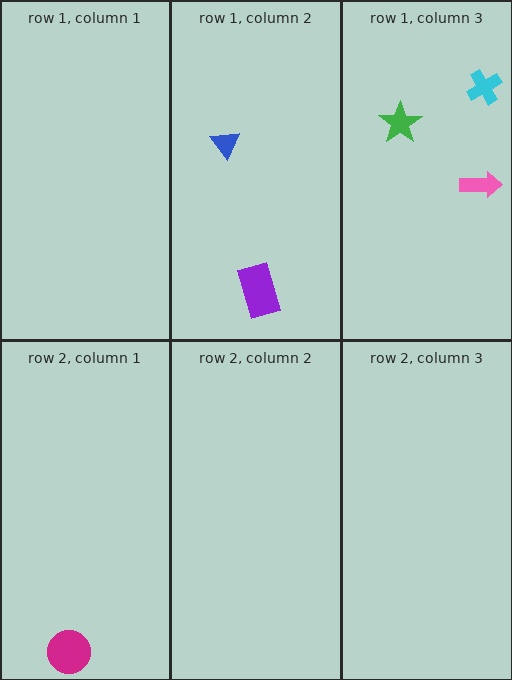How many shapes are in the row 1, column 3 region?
3.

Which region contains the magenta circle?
The row 2, column 1 region.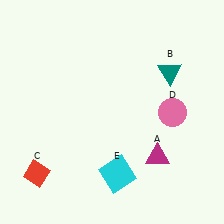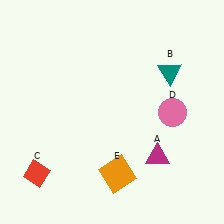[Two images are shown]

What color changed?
The square (E) changed from cyan in Image 1 to orange in Image 2.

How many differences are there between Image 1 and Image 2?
There is 1 difference between the two images.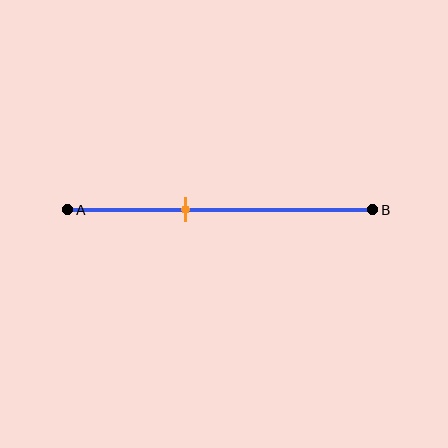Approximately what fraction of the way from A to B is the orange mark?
The orange mark is approximately 40% of the way from A to B.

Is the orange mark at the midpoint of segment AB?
No, the mark is at about 40% from A, not at the 50% midpoint.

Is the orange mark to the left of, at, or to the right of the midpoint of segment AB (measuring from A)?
The orange mark is to the left of the midpoint of segment AB.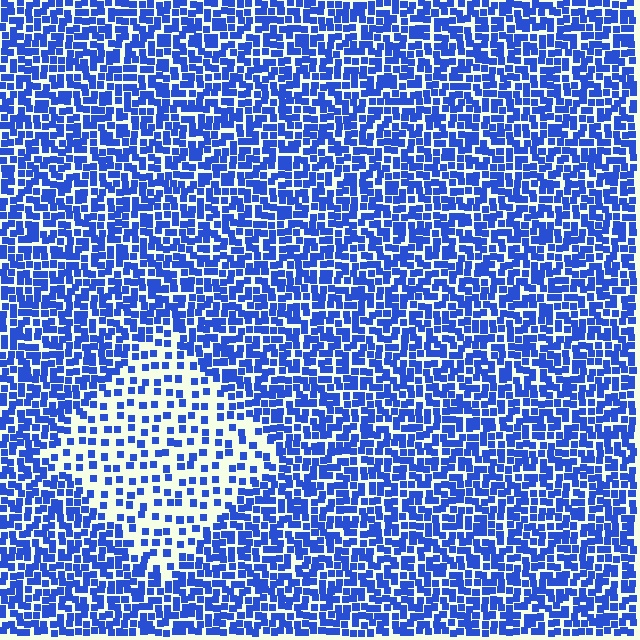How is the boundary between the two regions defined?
The boundary is defined by a change in element density (approximately 2.3x ratio). All elements are the same color, size, and shape.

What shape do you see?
I see a diamond.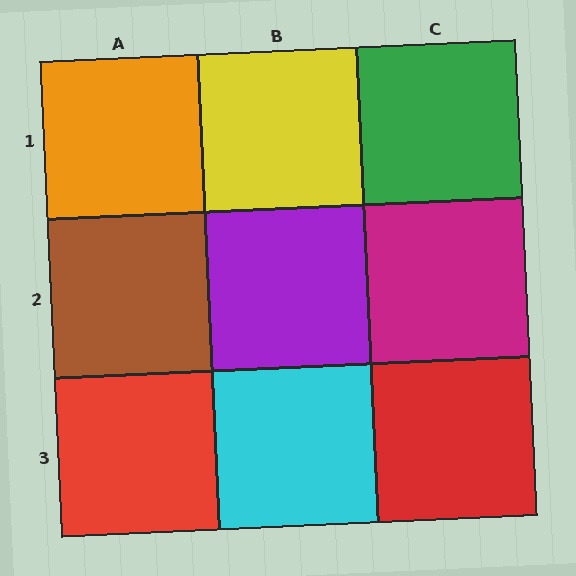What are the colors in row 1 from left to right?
Orange, yellow, green.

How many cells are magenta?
1 cell is magenta.